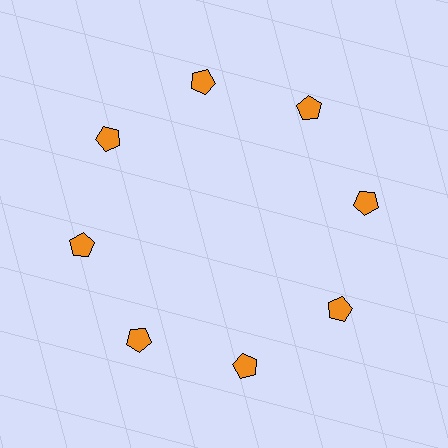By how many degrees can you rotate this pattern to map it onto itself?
The pattern maps onto itself every 45 degrees of rotation.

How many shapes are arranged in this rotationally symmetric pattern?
There are 8 shapes, arranged in 8 groups of 1.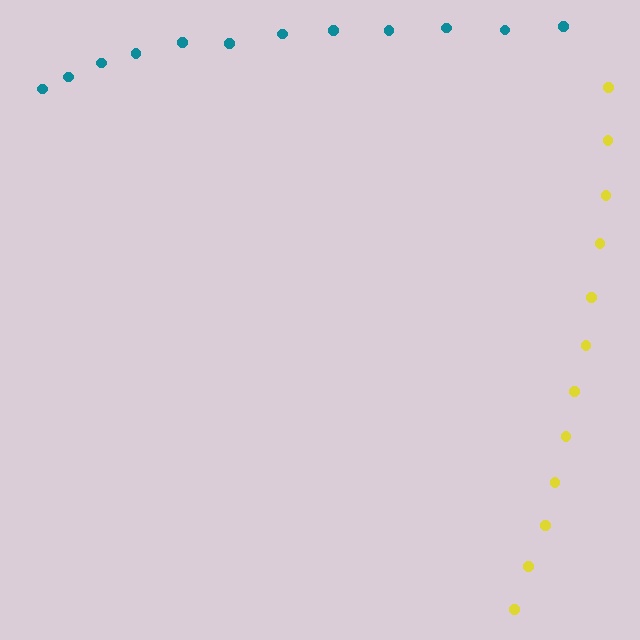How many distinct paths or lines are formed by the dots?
There are 2 distinct paths.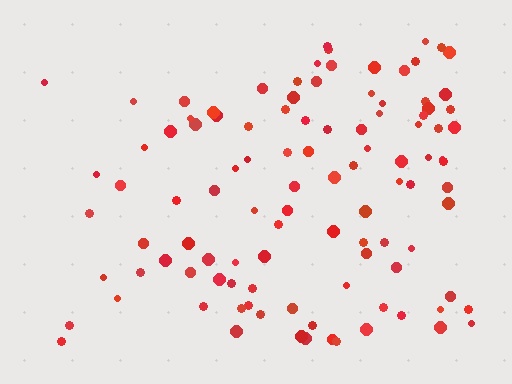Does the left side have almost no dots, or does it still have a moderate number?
Still a moderate number, just noticeably fewer than the right.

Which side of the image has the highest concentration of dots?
The right.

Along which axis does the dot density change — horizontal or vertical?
Horizontal.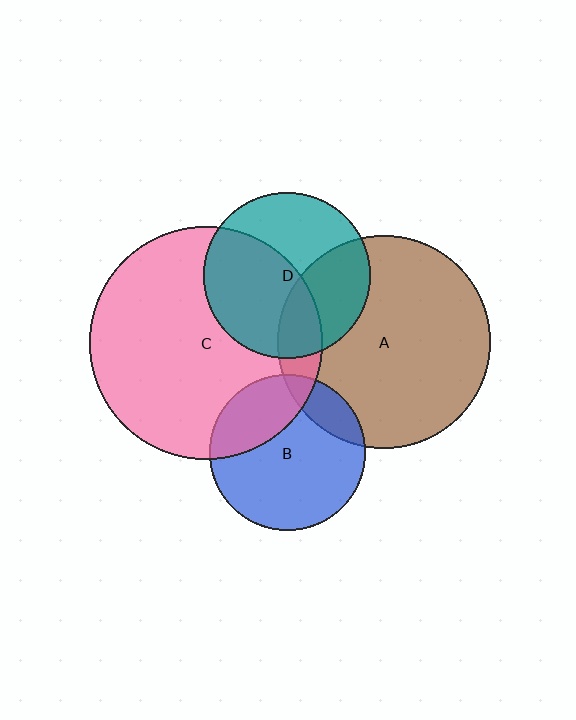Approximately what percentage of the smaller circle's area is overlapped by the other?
Approximately 15%.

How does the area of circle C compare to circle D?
Approximately 2.0 times.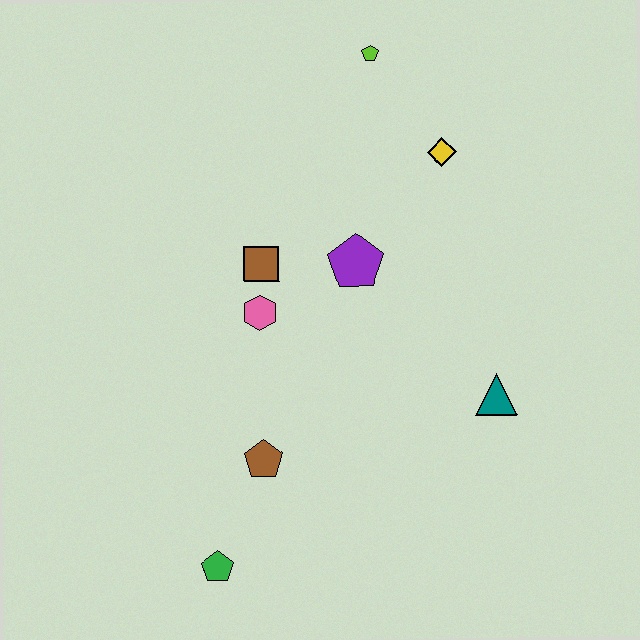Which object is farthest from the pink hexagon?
The lime pentagon is farthest from the pink hexagon.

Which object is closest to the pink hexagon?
The brown square is closest to the pink hexagon.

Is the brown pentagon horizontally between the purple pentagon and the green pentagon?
Yes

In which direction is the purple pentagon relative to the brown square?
The purple pentagon is to the right of the brown square.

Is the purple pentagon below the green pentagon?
No